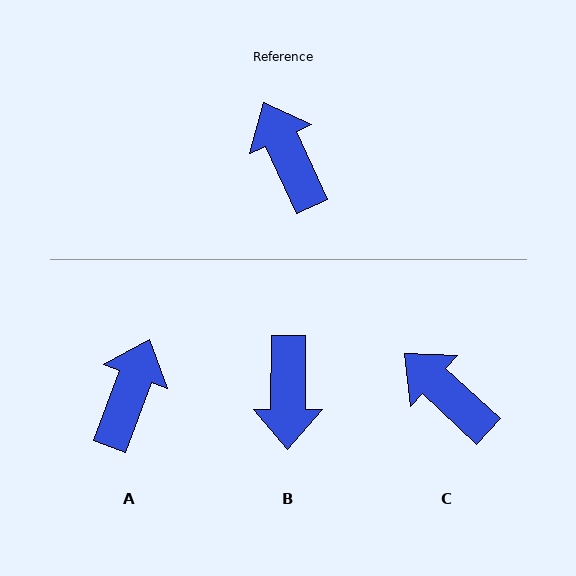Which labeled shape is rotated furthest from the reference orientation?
B, about 155 degrees away.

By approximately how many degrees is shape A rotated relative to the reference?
Approximately 45 degrees clockwise.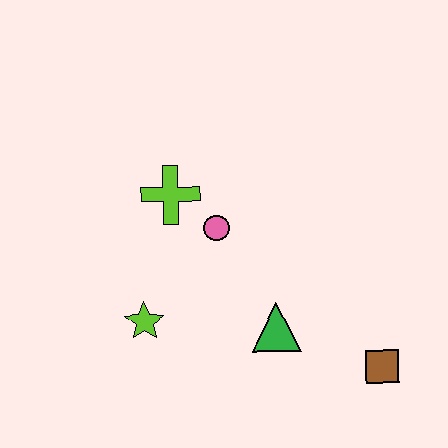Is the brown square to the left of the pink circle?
No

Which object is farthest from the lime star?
The brown square is farthest from the lime star.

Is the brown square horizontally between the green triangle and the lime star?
No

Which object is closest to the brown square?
The green triangle is closest to the brown square.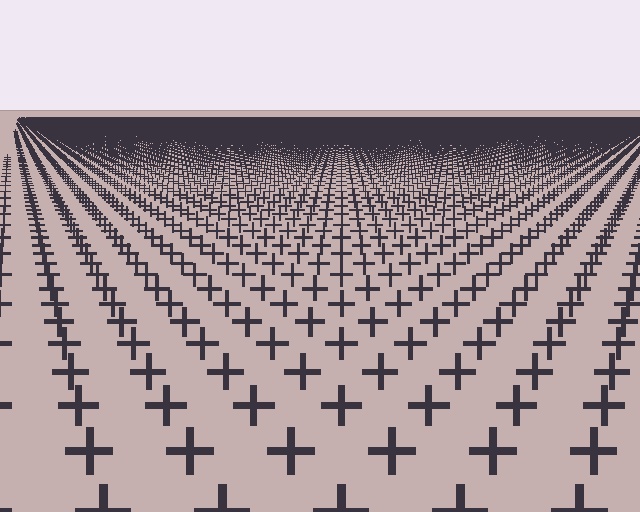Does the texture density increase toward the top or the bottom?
Density increases toward the top.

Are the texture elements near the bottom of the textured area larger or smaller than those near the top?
Larger. Near the bottom, elements are closer to the viewer and appear at a bigger on-screen size.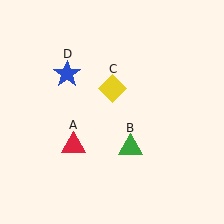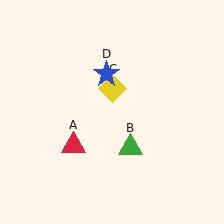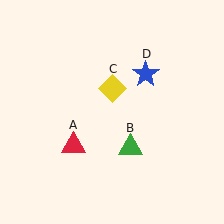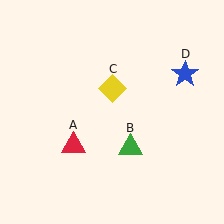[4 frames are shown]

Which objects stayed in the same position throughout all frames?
Red triangle (object A) and green triangle (object B) and yellow diamond (object C) remained stationary.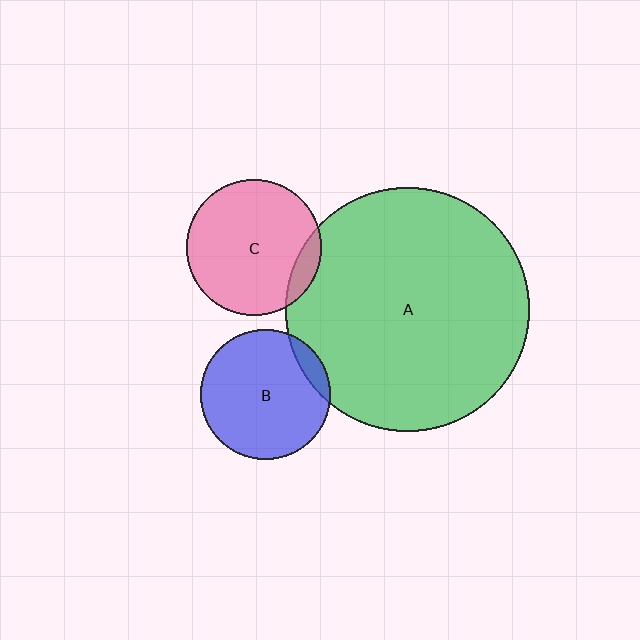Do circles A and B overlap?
Yes.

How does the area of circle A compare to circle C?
Approximately 3.2 times.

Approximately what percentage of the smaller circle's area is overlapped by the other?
Approximately 10%.